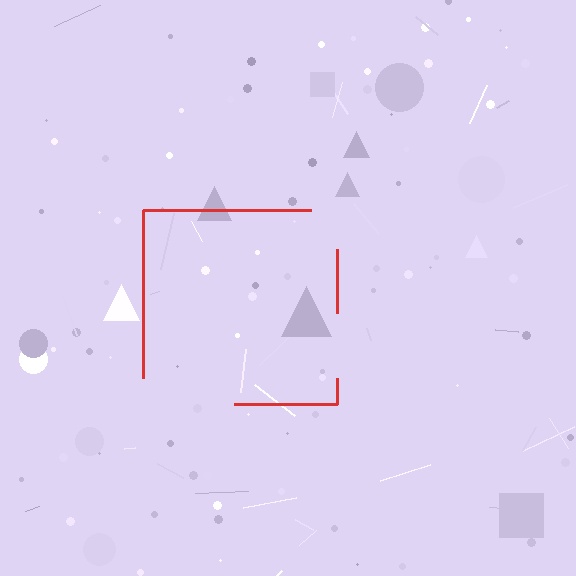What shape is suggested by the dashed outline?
The dashed outline suggests a square.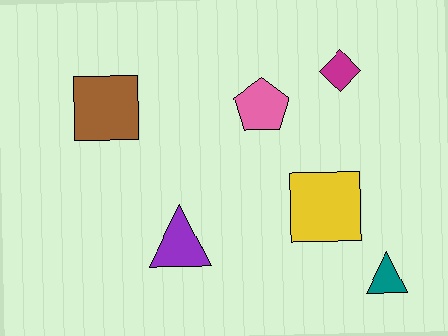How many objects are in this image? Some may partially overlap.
There are 6 objects.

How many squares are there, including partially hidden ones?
There are 2 squares.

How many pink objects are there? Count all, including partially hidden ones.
There is 1 pink object.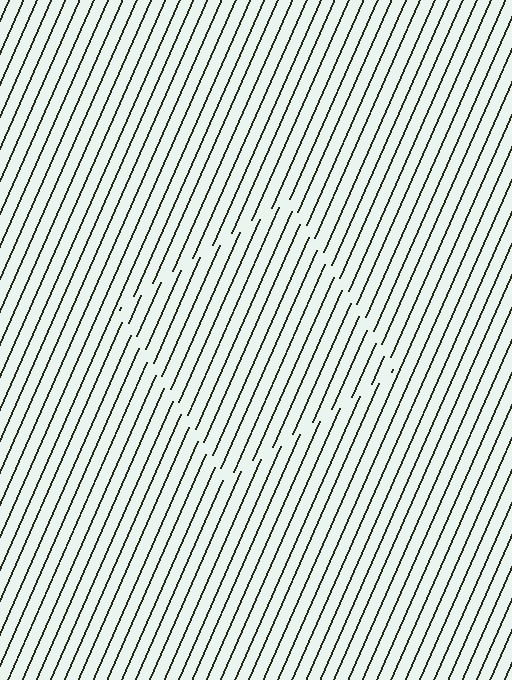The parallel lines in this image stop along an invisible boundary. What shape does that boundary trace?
An illusory square. The interior of the shape contains the same grating, shifted by half a period — the contour is defined by the phase discontinuity where line-ends from the inner and outer gratings abut.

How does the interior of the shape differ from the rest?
The interior of the shape contains the same grating, shifted by half a period — the contour is defined by the phase discontinuity where line-ends from the inner and outer gratings abut.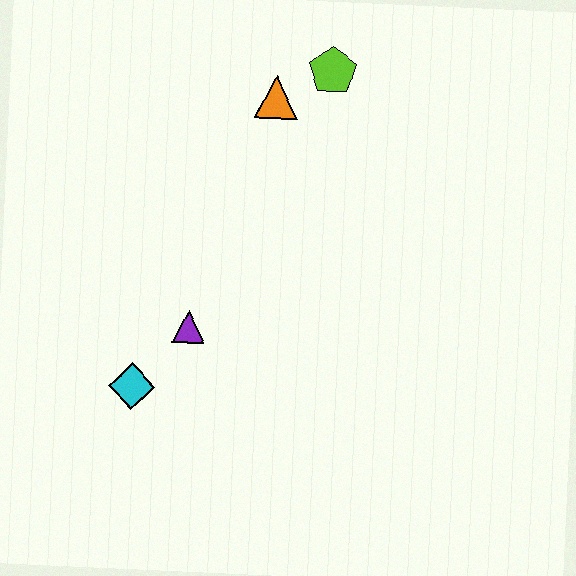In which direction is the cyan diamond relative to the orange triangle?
The cyan diamond is below the orange triangle.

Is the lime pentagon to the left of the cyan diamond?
No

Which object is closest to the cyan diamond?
The purple triangle is closest to the cyan diamond.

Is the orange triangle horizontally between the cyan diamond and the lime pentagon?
Yes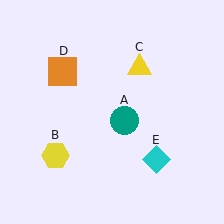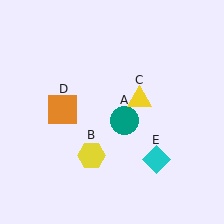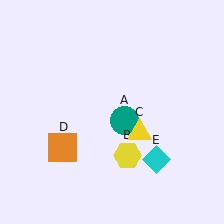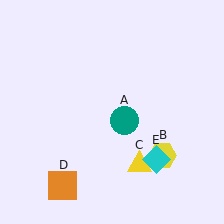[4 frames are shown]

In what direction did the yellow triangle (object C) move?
The yellow triangle (object C) moved down.